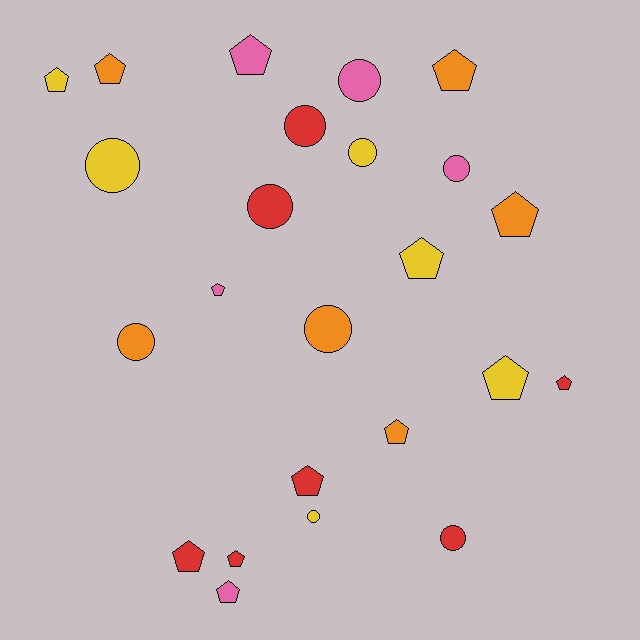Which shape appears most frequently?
Pentagon, with 14 objects.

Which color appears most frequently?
Red, with 7 objects.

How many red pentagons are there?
There are 4 red pentagons.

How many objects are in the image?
There are 24 objects.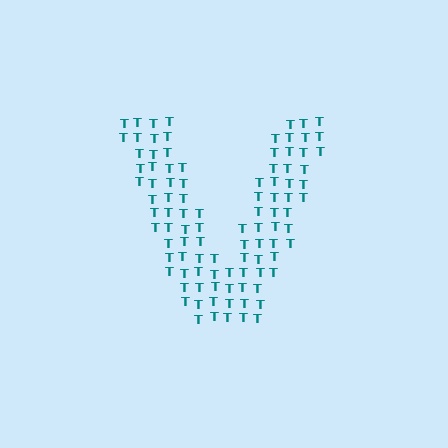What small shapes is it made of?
It is made of small letter T's.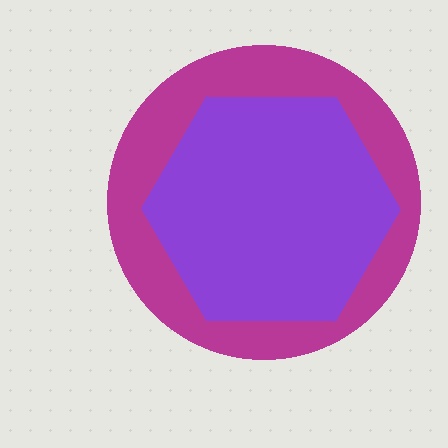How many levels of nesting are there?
2.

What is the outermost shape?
The magenta circle.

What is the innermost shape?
The purple hexagon.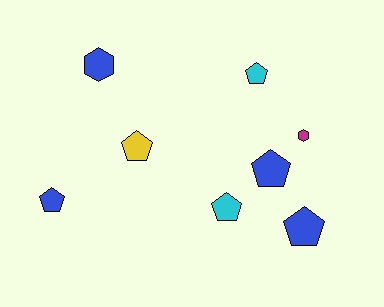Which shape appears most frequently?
Pentagon, with 6 objects.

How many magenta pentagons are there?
There are no magenta pentagons.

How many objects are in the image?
There are 8 objects.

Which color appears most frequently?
Blue, with 4 objects.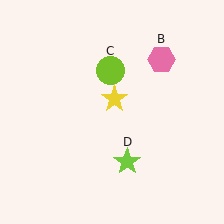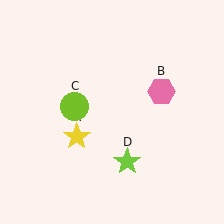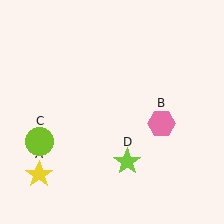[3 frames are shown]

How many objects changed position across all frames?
3 objects changed position: yellow star (object A), pink hexagon (object B), lime circle (object C).